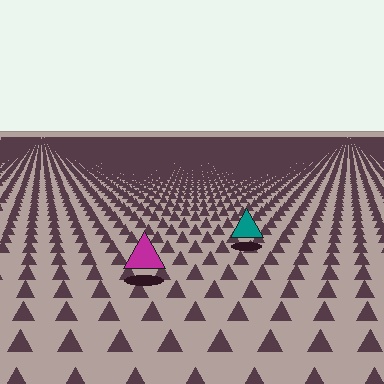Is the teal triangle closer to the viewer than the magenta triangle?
No. The magenta triangle is closer — you can tell from the texture gradient: the ground texture is coarser near it.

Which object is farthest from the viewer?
The teal triangle is farthest from the viewer. It appears smaller and the ground texture around it is denser.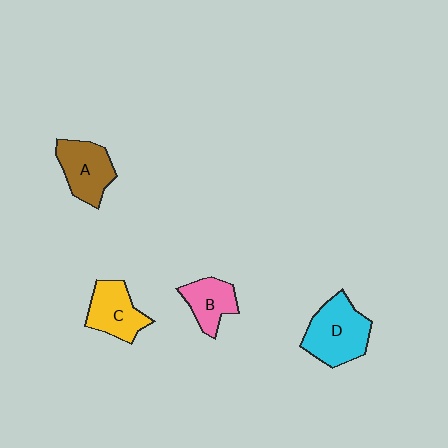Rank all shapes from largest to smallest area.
From largest to smallest: D (cyan), A (brown), C (yellow), B (pink).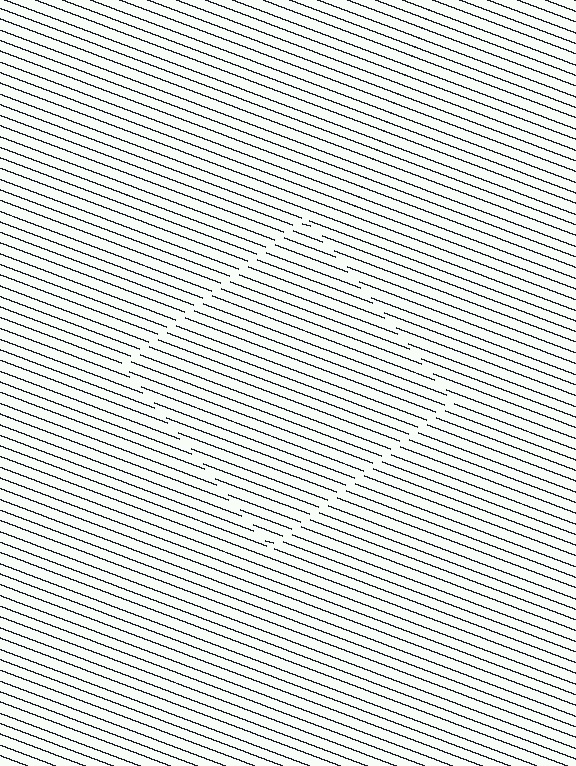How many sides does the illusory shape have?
4 sides — the line-ends trace a square.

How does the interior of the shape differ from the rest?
The interior of the shape contains the same grating, shifted by half a period — the contour is defined by the phase discontinuity where line-ends from the inner and outer gratings abut.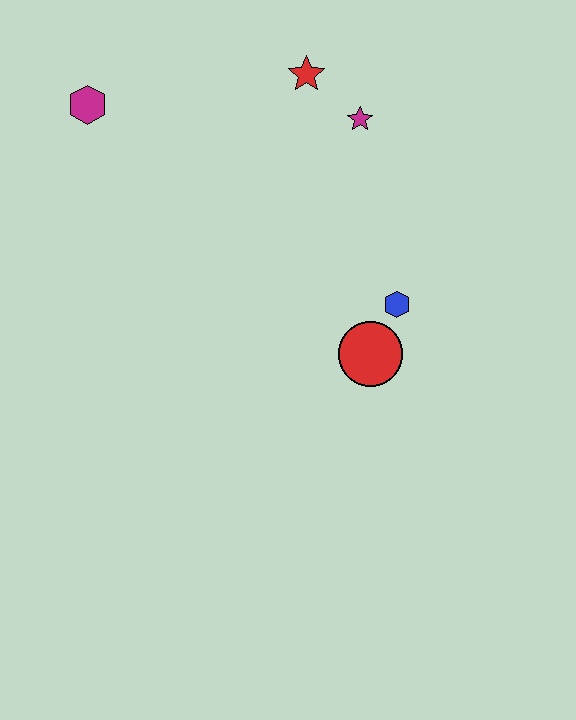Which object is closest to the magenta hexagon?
The red star is closest to the magenta hexagon.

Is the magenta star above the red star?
No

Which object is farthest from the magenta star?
The magenta hexagon is farthest from the magenta star.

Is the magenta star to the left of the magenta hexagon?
No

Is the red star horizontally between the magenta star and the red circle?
No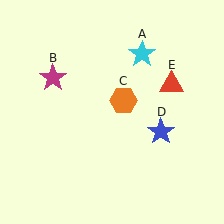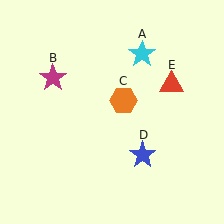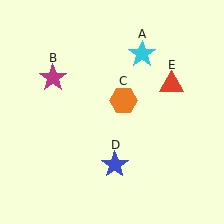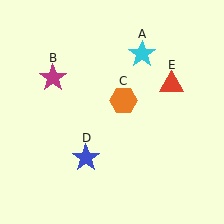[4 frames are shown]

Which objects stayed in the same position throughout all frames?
Cyan star (object A) and magenta star (object B) and orange hexagon (object C) and red triangle (object E) remained stationary.